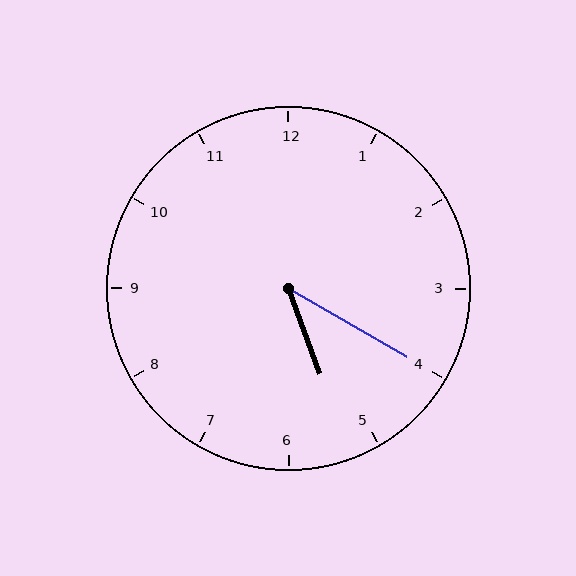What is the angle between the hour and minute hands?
Approximately 40 degrees.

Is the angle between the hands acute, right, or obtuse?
It is acute.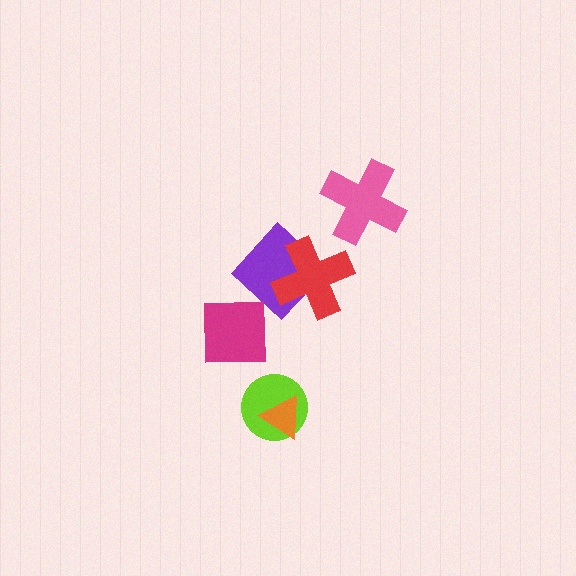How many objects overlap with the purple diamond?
1 object overlaps with the purple diamond.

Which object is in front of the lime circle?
The orange triangle is in front of the lime circle.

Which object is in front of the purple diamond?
The red cross is in front of the purple diamond.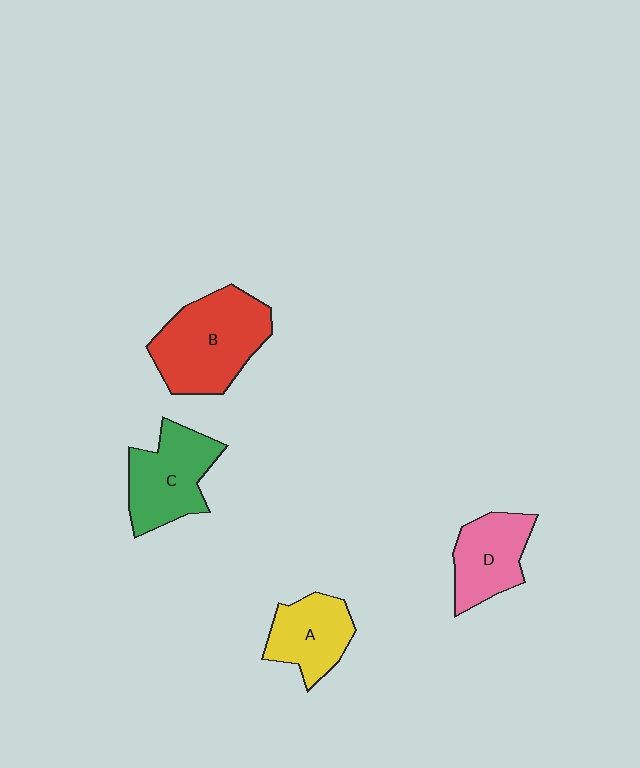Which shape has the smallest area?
Shape A (yellow).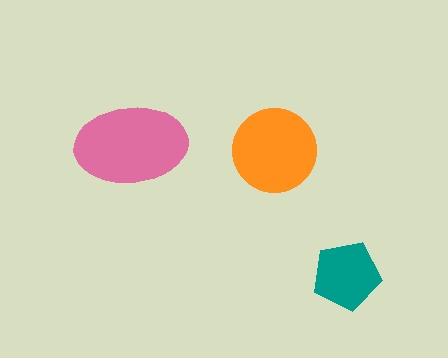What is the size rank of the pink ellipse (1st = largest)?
1st.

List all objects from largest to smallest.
The pink ellipse, the orange circle, the teal pentagon.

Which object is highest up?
The pink ellipse is topmost.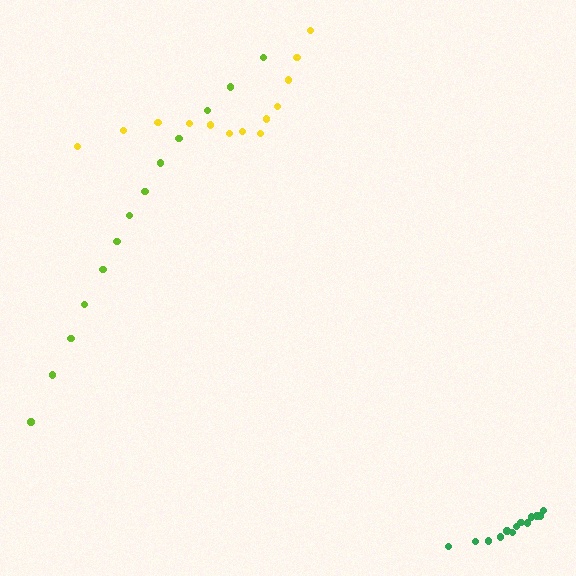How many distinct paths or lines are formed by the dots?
There are 3 distinct paths.